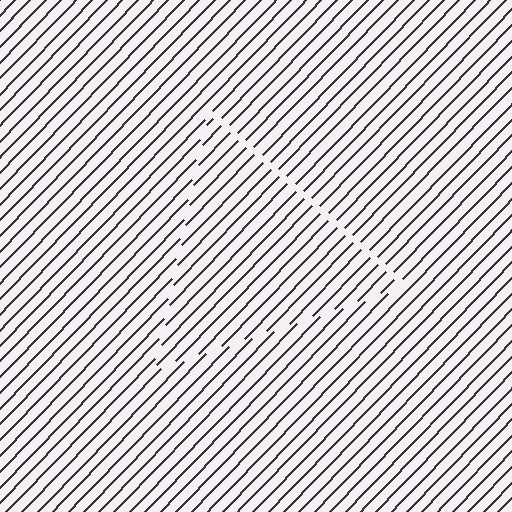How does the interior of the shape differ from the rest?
The interior of the shape contains the same grating, shifted by half a period — the contour is defined by the phase discontinuity where line-ends from the inner and outer gratings abut.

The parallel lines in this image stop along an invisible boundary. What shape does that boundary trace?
An illusory triangle. The interior of the shape contains the same grating, shifted by half a period — the contour is defined by the phase discontinuity where line-ends from the inner and outer gratings abut.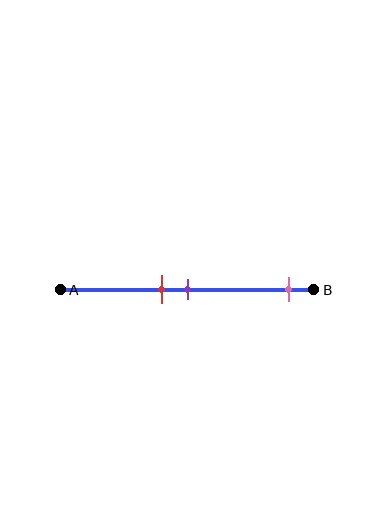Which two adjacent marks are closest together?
The red and purple marks are the closest adjacent pair.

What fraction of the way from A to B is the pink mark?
The pink mark is approximately 90% (0.9) of the way from A to B.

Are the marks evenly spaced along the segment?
No, the marks are not evenly spaced.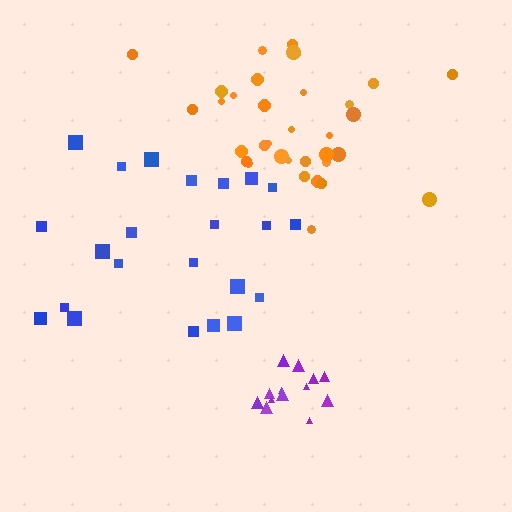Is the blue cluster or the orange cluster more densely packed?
Orange.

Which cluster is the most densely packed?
Purple.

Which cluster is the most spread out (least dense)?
Blue.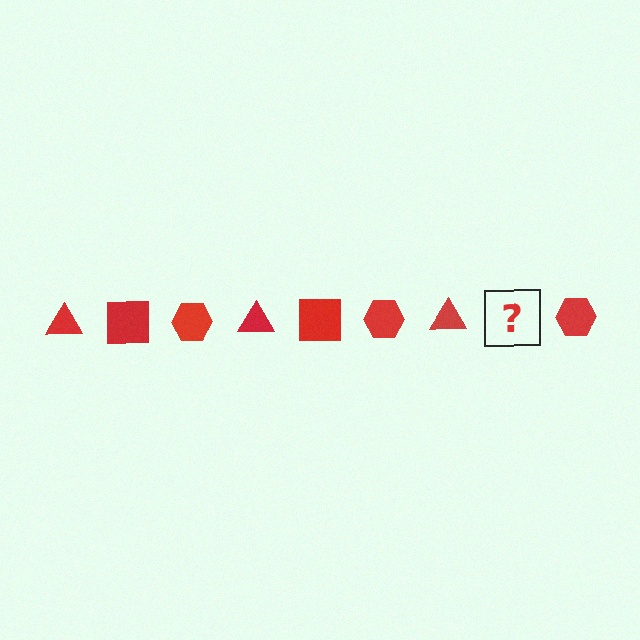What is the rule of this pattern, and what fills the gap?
The rule is that the pattern cycles through triangle, square, hexagon shapes in red. The gap should be filled with a red square.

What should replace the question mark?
The question mark should be replaced with a red square.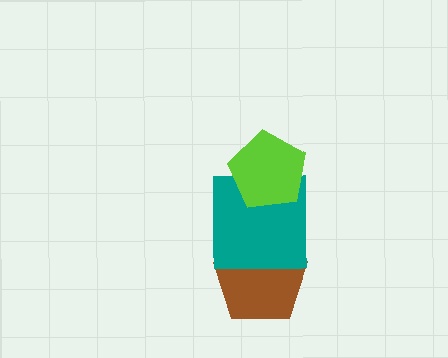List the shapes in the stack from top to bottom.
From top to bottom: the lime pentagon, the teal square, the brown pentagon.